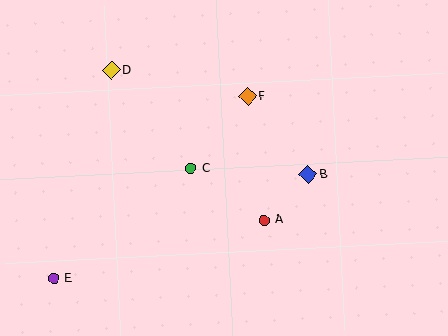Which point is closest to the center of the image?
Point C at (191, 168) is closest to the center.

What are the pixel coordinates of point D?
Point D is at (111, 70).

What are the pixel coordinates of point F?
Point F is at (248, 97).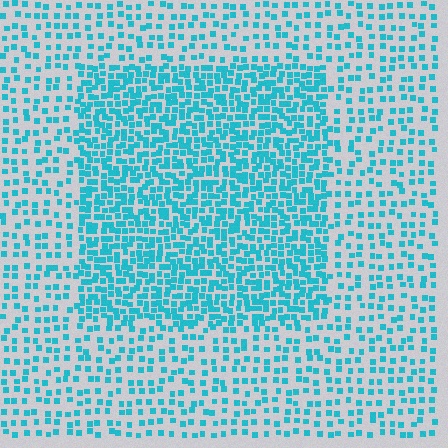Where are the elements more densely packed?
The elements are more densely packed inside the rectangle boundary.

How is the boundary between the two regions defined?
The boundary is defined by a change in element density (approximately 2.1x ratio). All elements are the same color, size, and shape.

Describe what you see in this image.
The image contains small cyan elements arranged at two different densities. A rectangle-shaped region is visible where the elements are more densely packed than the surrounding area.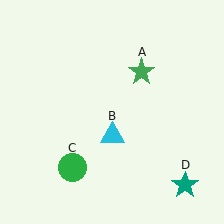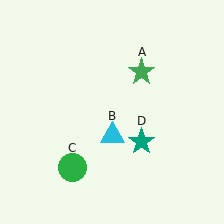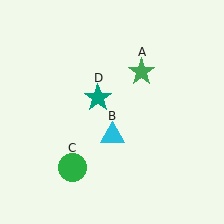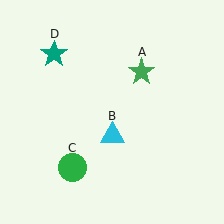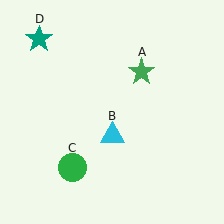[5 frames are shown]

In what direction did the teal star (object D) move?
The teal star (object D) moved up and to the left.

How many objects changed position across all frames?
1 object changed position: teal star (object D).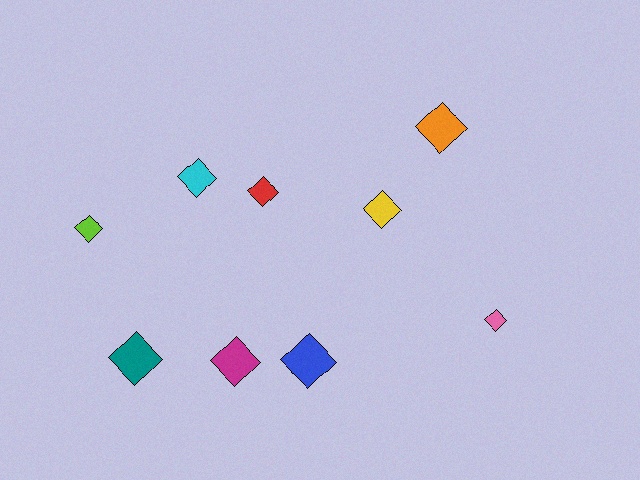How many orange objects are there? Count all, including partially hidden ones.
There is 1 orange object.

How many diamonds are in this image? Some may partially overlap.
There are 9 diamonds.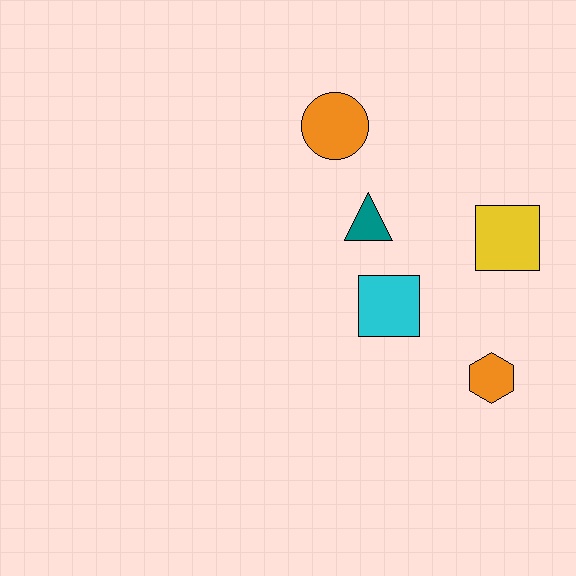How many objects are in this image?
There are 5 objects.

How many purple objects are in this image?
There are no purple objects.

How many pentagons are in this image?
There are no pentagons.